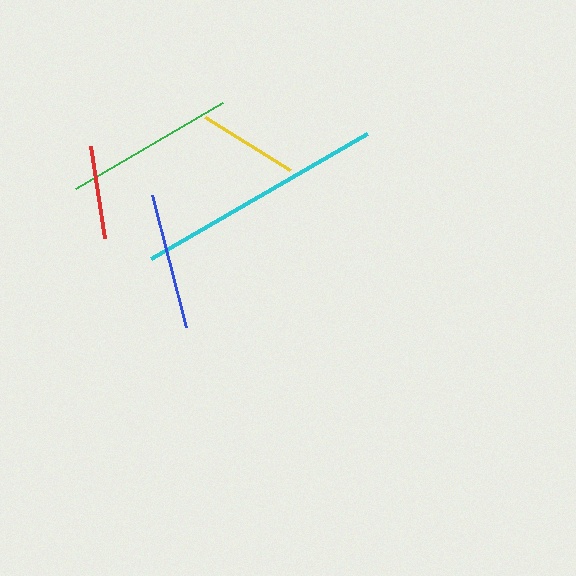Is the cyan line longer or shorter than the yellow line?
The cyan line is longer than the yellow line.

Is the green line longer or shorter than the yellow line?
The green line is longer than the yellow line.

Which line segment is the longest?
The cyan line is the longest at approximately 250 pixels.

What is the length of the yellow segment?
The yellow segment is approximately 100 pixels long.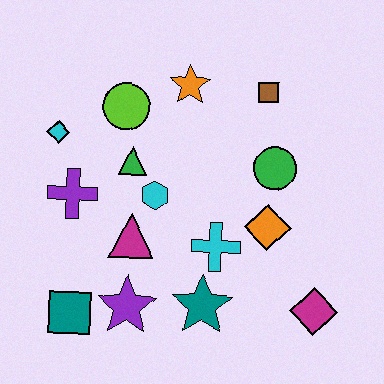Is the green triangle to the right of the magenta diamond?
No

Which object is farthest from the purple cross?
The magenta diamond is farthest from the purple cross.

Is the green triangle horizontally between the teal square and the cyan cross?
Yes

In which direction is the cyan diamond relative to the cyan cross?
The cyan diamond is to the left of the cyan cross.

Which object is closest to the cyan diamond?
The purple cross is closest to the cyan diamond.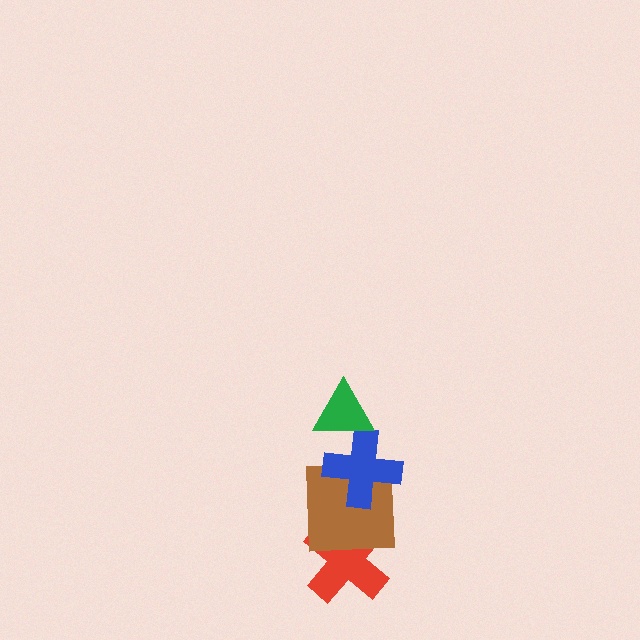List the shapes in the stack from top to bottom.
From top to bottom: the green triangle, the blue cross, the brown square, the red cross.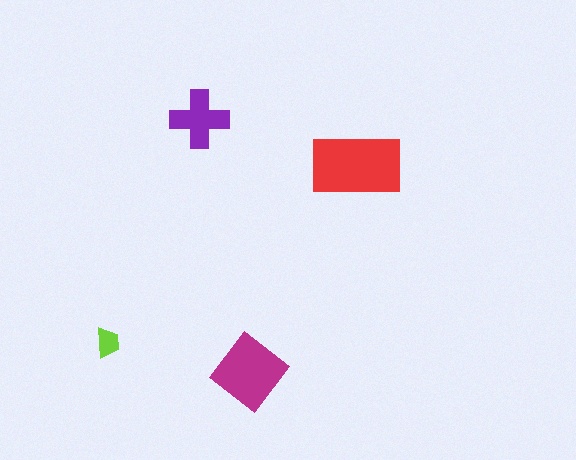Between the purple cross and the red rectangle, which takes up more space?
The red rectangle.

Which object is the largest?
The red rectangle.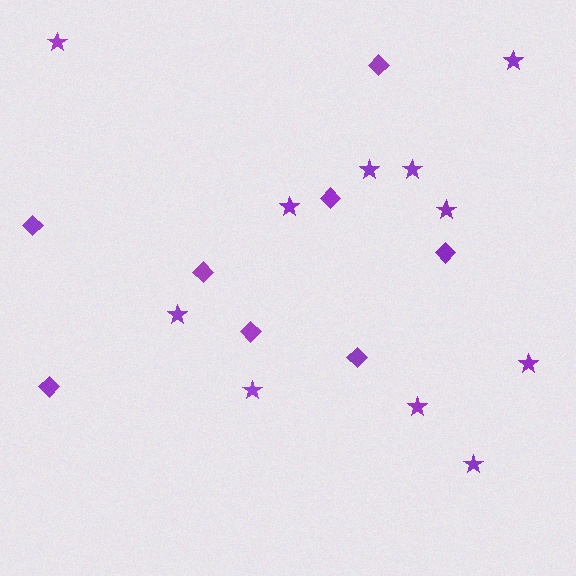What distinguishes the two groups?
There are 2 groups: one group of stars (11) and one group of diamonds (8).